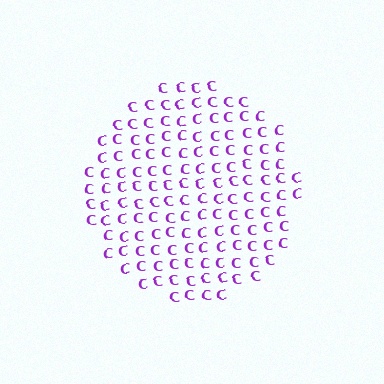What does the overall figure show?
The overall figure shows a circle.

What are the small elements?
The small elements are letter C's.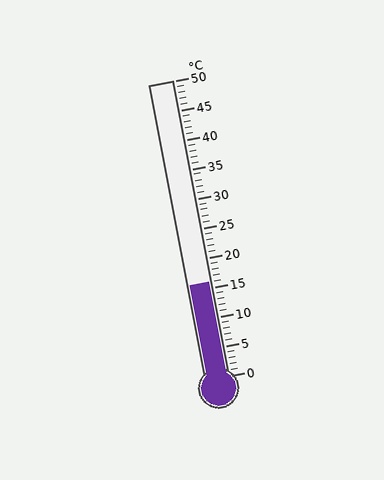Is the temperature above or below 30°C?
The temperature is below 30°C.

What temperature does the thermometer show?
The thermometer shows approximately 16°C.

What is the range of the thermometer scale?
The thermometer scale ranges from 0°C to 50°C.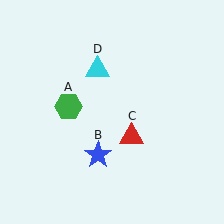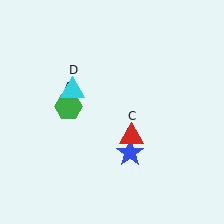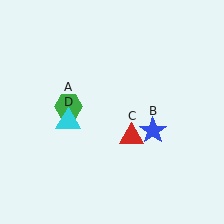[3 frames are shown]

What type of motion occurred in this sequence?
The blue star (object B), cyan triangle (object D) rotated counterclockwise around the center of the scene.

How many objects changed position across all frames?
2 objects changed position: blue star (object B), cyan triangle (object D).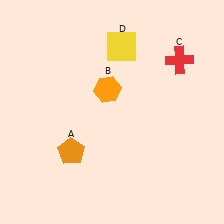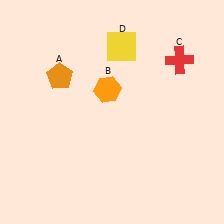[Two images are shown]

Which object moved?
The orange pentagon (A) moved up.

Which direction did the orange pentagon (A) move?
The orange pentagon (A) moved up.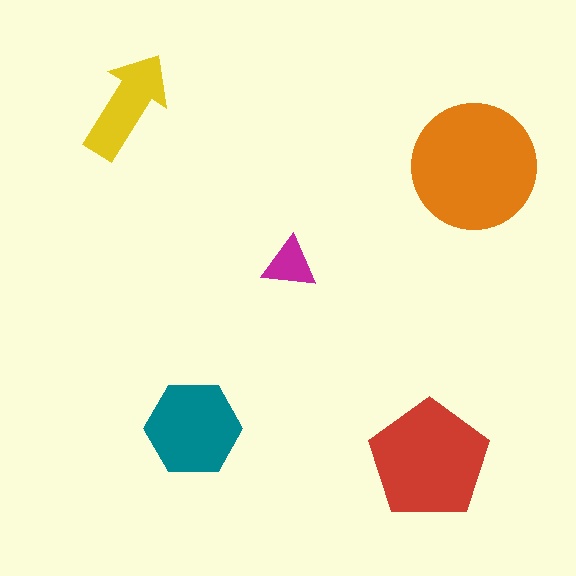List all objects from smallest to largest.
The magenta triangle, the yellow arrow, the teal hexagon, the red pentagon, the orange circle.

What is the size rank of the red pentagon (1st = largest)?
2nd.